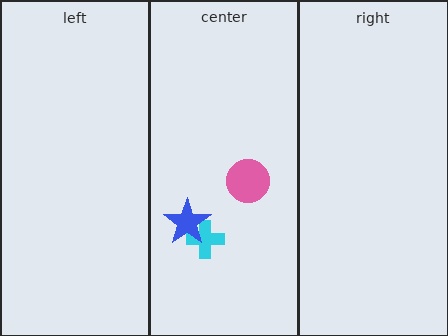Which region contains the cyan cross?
The center region.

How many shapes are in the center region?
3.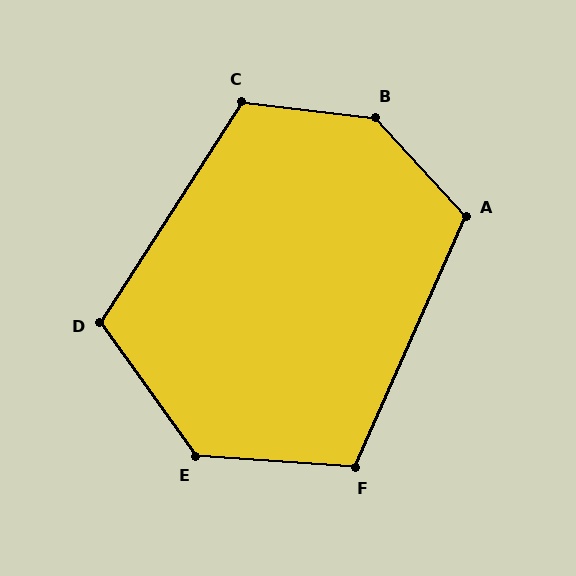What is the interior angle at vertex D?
Approximately 111 degrees (obtuse).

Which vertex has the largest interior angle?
B, at approximately 139 degrees.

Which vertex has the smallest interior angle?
F, at approximately 110 degrees.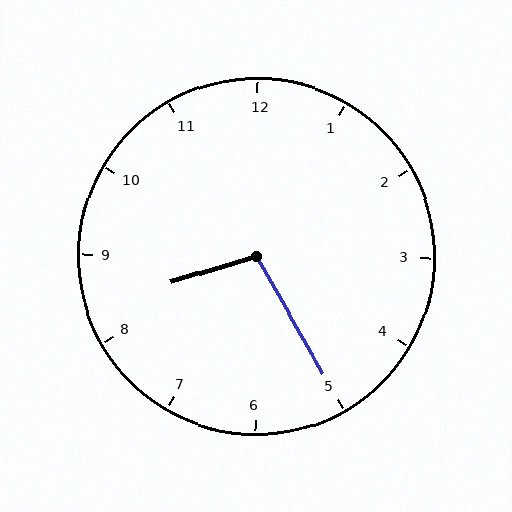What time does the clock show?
8:25.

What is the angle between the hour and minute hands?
Approximately 102 degrees.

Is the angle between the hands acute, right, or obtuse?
It is obtuse.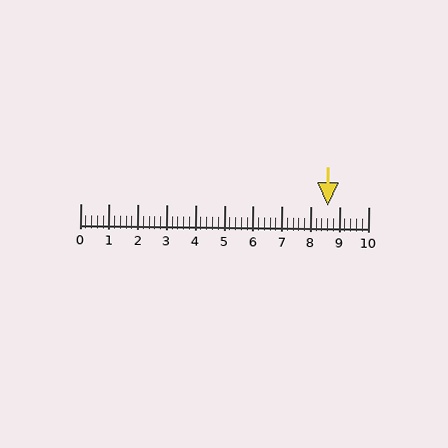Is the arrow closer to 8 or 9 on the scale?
The arrow is closer to 9.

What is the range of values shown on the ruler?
The ruler shows values from 0 to 10.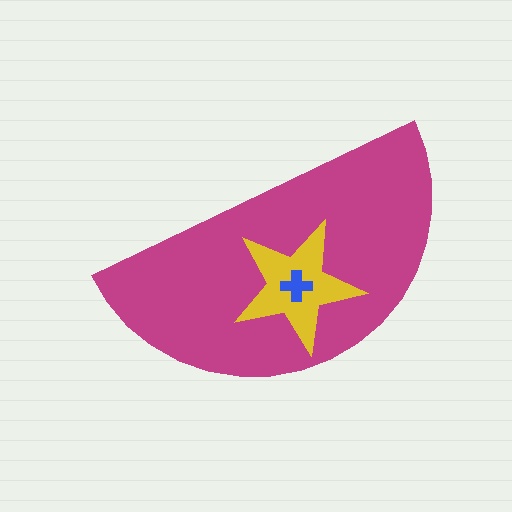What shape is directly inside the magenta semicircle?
The yellow star.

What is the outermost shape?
The magenta semicircle.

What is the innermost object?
The blue cross.